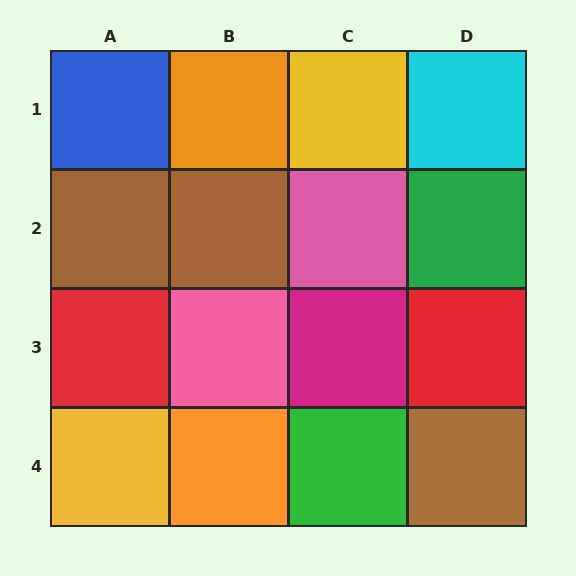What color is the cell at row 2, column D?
Green.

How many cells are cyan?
1 cell is cyan.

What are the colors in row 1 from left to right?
Blue, orange, yellow, cyan.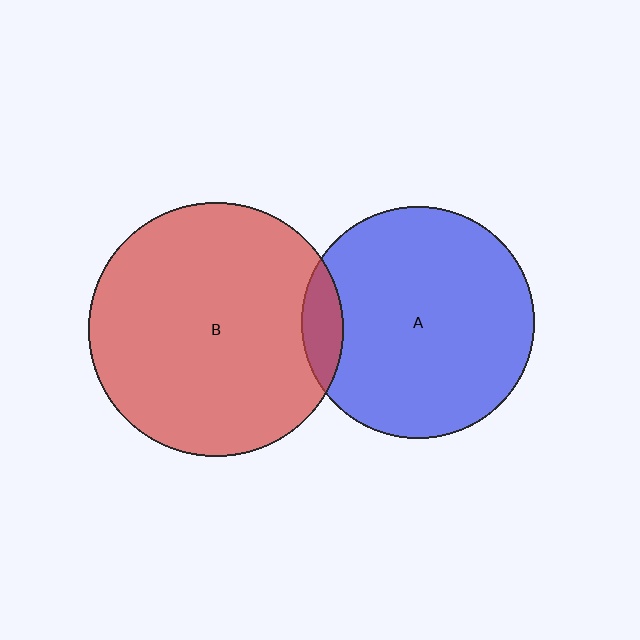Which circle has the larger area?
Circle B (red).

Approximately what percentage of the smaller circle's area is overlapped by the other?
Approximately 10%.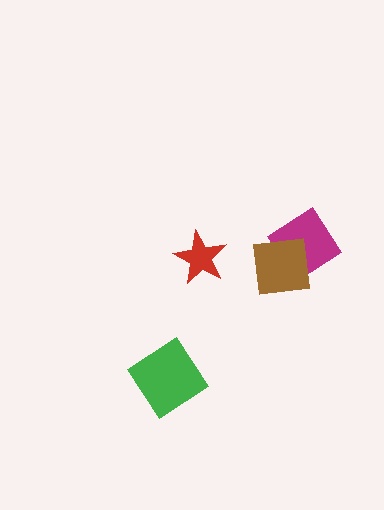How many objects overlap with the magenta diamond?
1 object overlaps with the magenta diamond.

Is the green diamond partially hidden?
No, no other shape covers it.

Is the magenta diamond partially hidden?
Yes, it is partially covered by another shape.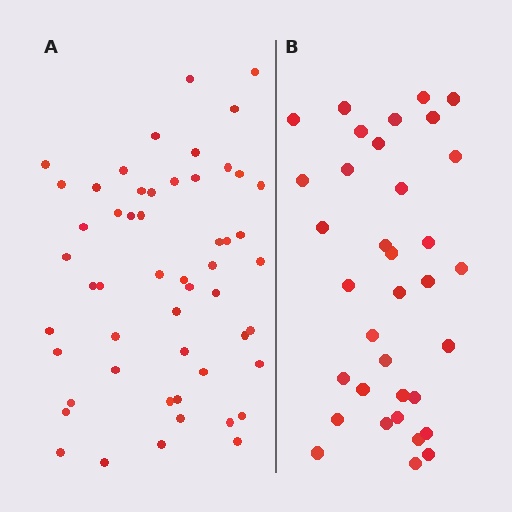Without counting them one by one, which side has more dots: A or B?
Region A (the left region) has more dots.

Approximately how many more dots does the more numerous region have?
Region A has approximately 20 more dots than region B.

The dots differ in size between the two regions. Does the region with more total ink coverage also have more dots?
No. Region B has more total ink coverage because its dots are larger, but region A actually contains more individual dots. Total area can be misleading — the number of items is what matters here.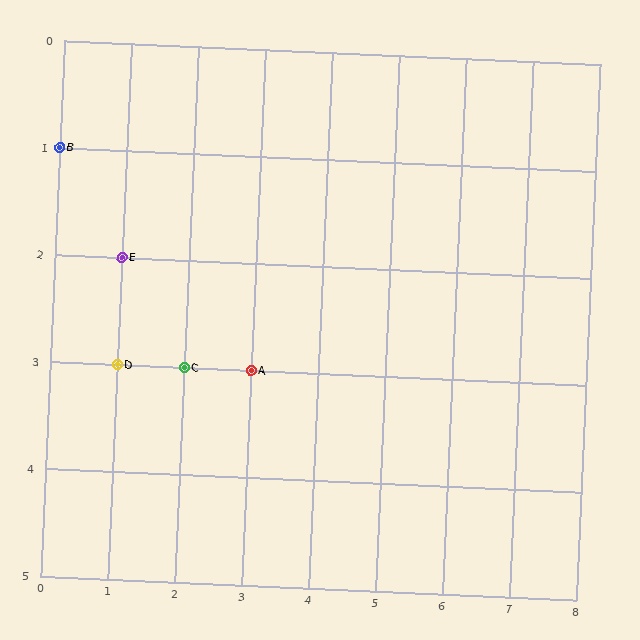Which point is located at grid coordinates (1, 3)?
Point D is at (1, 3).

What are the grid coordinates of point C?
Point C is at grid coordinates (2, 3).